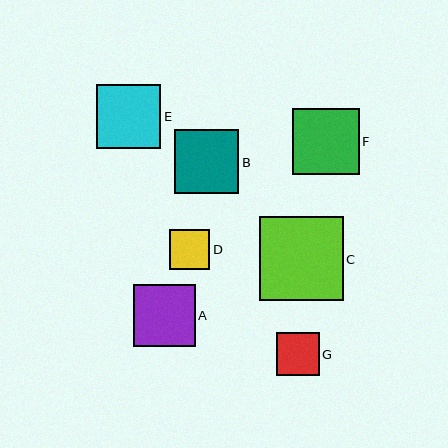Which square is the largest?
Square C is the largest with a size of approximately 83 pixels.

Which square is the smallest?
Square D is the smallest with a size of approximately 40 pixels.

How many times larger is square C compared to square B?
Square C is approximately 1.3 times the size of square B.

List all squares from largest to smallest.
From largest to smallest: C, F, E, B, A, G, D.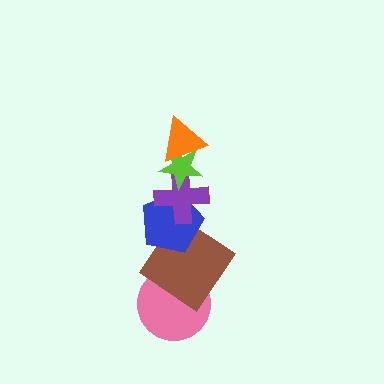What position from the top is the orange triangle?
The orange triangle is 1st from the top.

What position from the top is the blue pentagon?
The blue pentagon is 4th from the top.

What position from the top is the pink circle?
The pink circle is 6th from the top.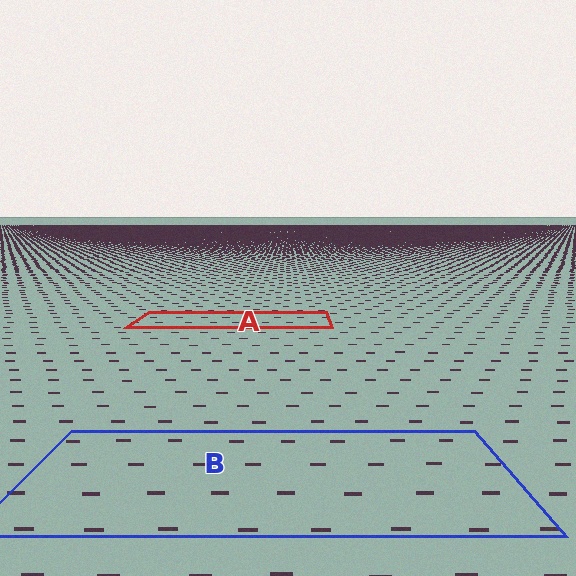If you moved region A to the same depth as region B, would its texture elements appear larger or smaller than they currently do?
They would appear larger. At a closer depth, the same texture elements are projected at a bigger on-screen size.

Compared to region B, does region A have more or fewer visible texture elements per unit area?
Region A has more texture elements per unit area — they are packed more densely because it is farther away.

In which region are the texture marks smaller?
The texture marks are smaller in region A, because it is farther away.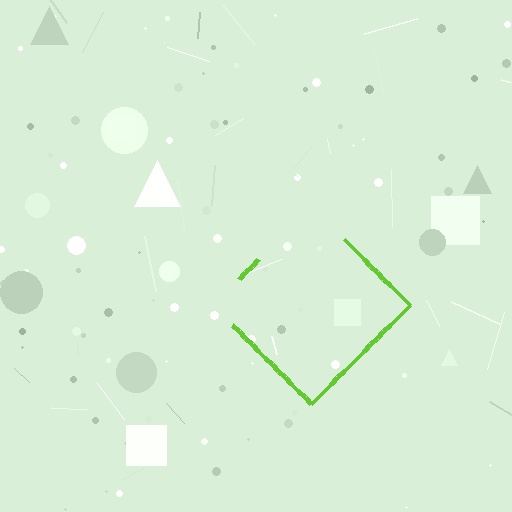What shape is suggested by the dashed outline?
The dashed outline suggests a diamond.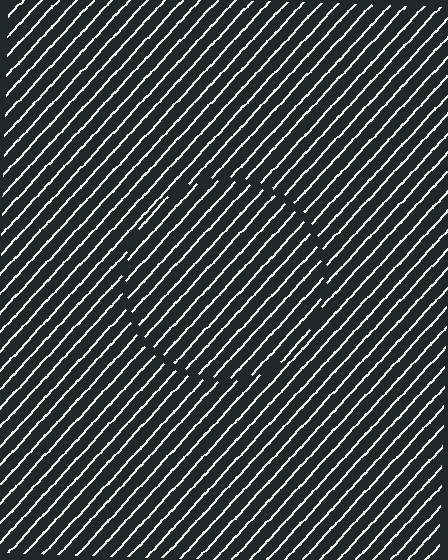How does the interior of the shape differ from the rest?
The interior of the shape contains the same grating, shifted by half a period — the contour is defined by the phase discontinuity where line-ends from the inner and outer gratings abut.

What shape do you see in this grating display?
An illusory circle. The interior of the shape contains the same grating, shifted by half a period — the contour is defined by the phase discontinuity where line-ends from the inner and outer gratings abut.